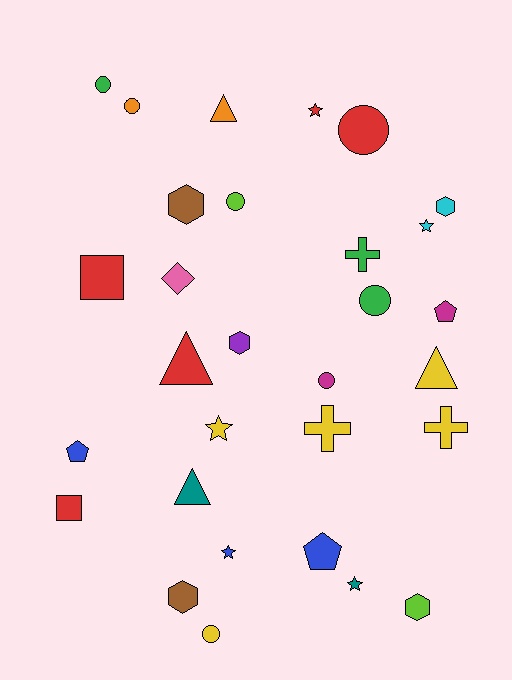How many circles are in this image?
There are 7 circles.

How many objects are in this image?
There are 30 objects.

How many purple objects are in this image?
There is 1 purple object.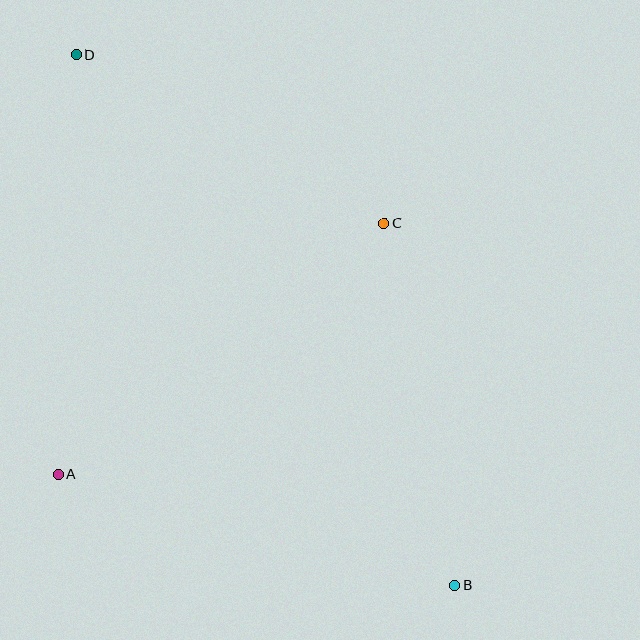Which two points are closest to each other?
Points C and D are closest to each other.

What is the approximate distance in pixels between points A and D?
The distance between A and D is approximately 420 pixels.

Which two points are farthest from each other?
Points B and D are farthest from each other.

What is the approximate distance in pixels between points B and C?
The distance between B and C is approximately 369 pixels.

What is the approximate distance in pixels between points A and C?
The distance between A and C is approximately 412 pixels.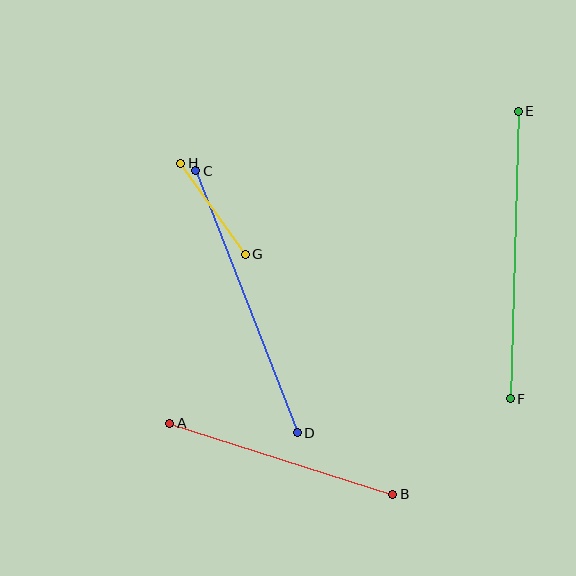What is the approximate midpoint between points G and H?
The midpoint is at approximately (213, 209) pixels.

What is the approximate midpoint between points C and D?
The midpoint is at approximately (247, 302) pixels.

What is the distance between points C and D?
The distance is approximately 281 pixels.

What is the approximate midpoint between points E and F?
The midpoint is at approximately (514, 255) pixels.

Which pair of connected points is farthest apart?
Points E and F are farthest apart.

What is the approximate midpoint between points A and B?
The midpoint is at approximately (281, 459) pixels.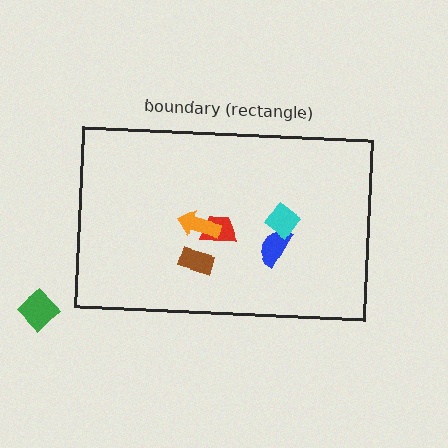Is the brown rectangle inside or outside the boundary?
Inside.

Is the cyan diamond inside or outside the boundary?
Inside.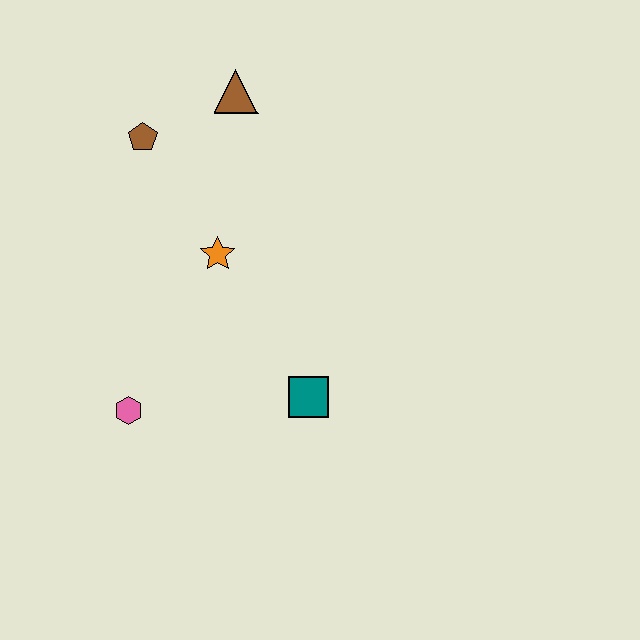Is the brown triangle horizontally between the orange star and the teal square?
Yes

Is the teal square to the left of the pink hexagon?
No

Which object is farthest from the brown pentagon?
The teal square is farthest from the brown pentagon.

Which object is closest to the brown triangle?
The brown pentagon is closest to the brown triangle.